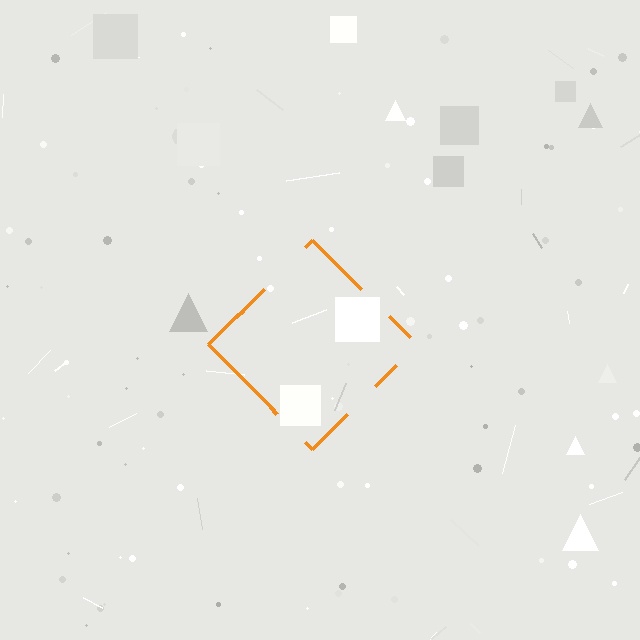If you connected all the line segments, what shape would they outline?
They would outline a diamond.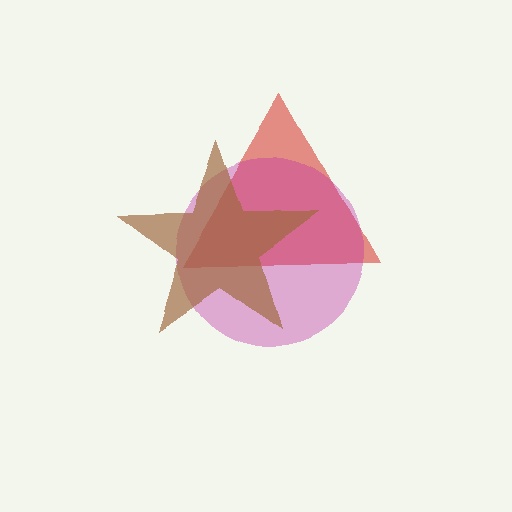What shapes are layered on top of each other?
The layered shapes are: a red triangle, a magenta circle, a brown star.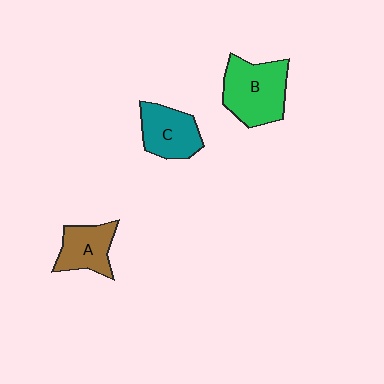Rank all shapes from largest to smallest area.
From largest to smallest: B (green), C (teal), A (brown).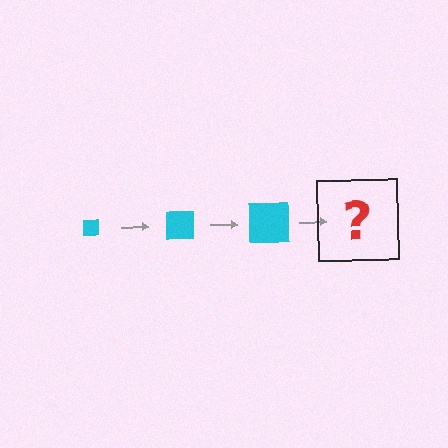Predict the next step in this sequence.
The next step is a cyan square, larger than the previous one.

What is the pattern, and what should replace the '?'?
The pattern is that the square gets progressively larger each step. The '?' should be a cyan square, larger than the previous one.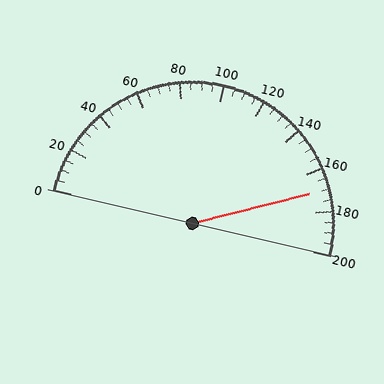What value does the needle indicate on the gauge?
The needle indicates approximately 170.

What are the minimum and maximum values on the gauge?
The gauge ranges from 0 to 200.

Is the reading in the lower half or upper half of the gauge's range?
The reading is in the upper half of the range (0 to 200).